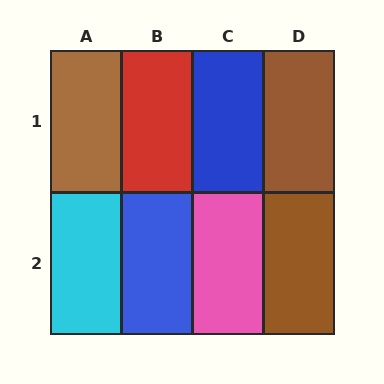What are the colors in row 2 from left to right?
Cyan, blue, pink, brown.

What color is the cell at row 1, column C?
Blue.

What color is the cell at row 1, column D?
Brown.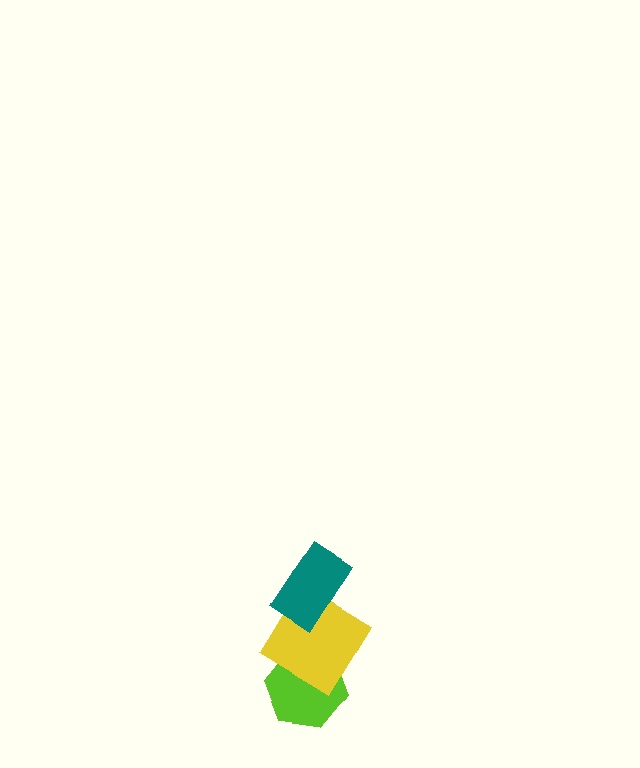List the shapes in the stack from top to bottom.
From top to bottom: the teal rectangle, the yellow diamond, the lime hexagon.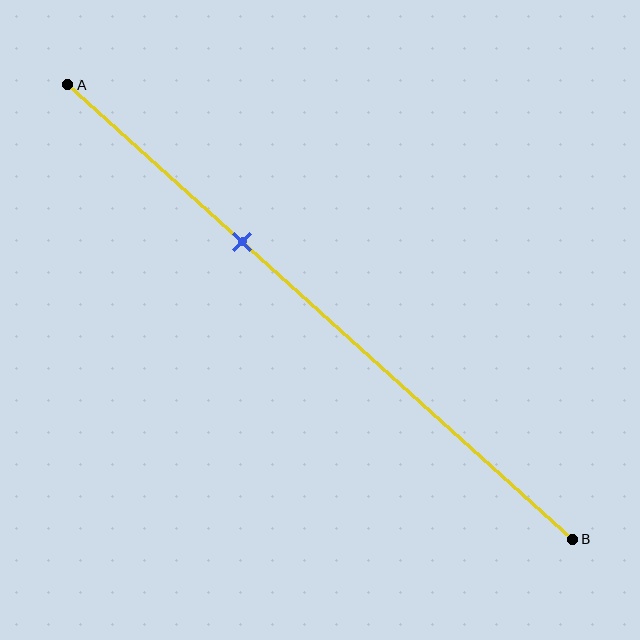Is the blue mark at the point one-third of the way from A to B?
Yes, the mark is approximately at the one-third point.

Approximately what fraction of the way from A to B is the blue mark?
The blue mark is approximately 35% of the way from A to B.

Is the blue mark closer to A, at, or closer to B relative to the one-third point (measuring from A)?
The blue mark is approximately at the one-third point of segment AB.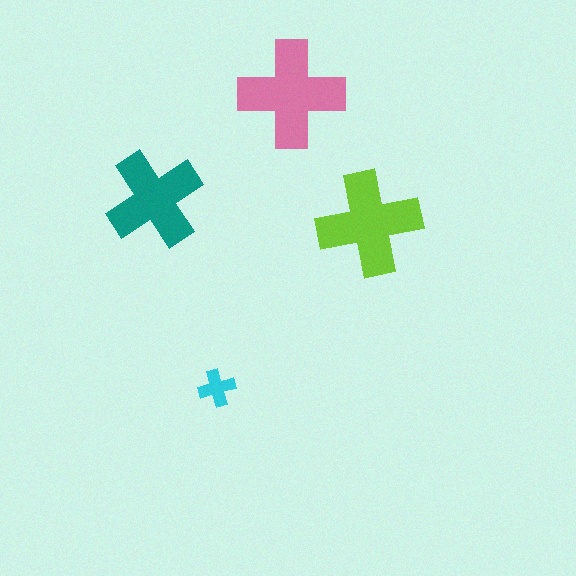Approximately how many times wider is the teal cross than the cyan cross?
About 2.5 times wider.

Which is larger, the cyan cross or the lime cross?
The lime one.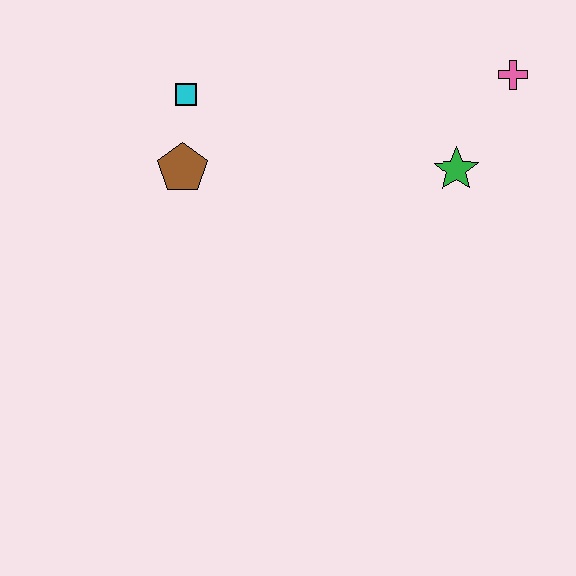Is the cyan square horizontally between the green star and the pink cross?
No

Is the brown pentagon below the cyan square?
Yes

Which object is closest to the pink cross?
The green star is closest to the pink cross.